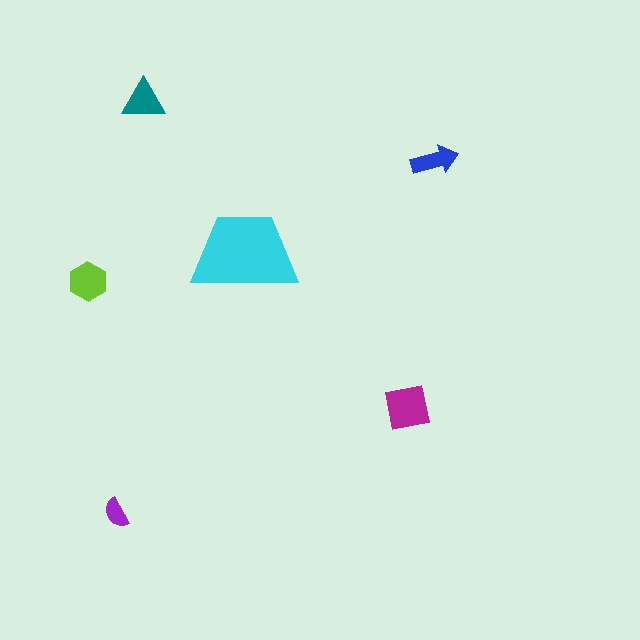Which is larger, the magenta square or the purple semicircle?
The magenta square.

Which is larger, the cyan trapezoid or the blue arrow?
The cyan trapezoid.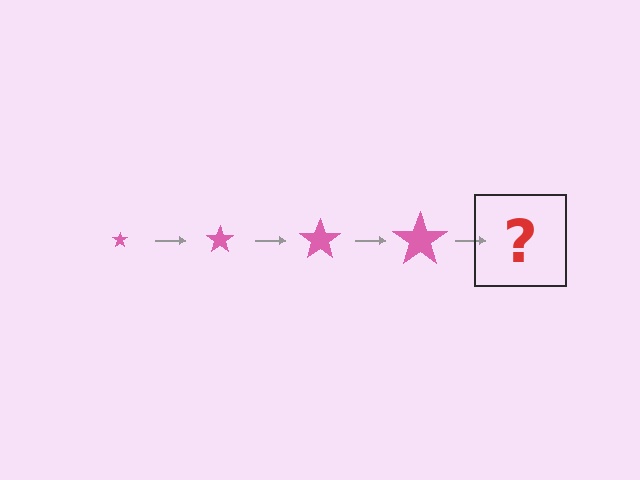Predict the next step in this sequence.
The next step is a pink star, larger than the previous one.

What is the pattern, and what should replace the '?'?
The pattern is that the star gets progressively larger each step. The '?' should be a pink star, larger than the previous one.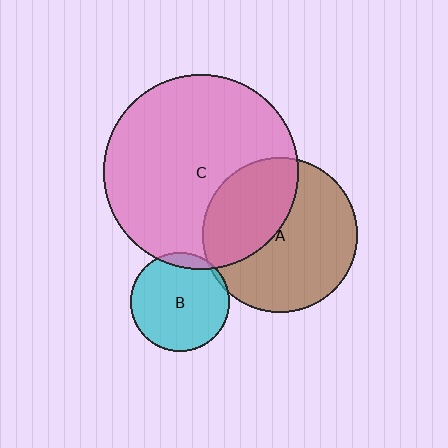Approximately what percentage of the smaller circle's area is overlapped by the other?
Approximately 40%.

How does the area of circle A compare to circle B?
Approximately 2.4 times.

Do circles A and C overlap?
Yes.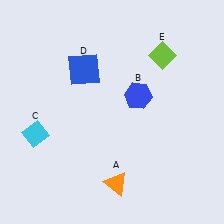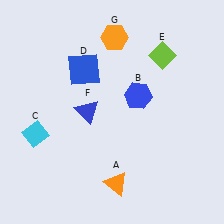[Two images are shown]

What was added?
A blue triangle (F), an orange hexagon (G) were added in Image 2.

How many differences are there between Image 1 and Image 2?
There are 2 differences between the two images.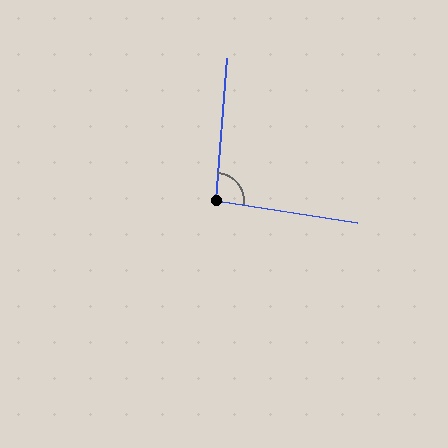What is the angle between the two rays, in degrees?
Approximately 94 degrees.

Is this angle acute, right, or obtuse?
It is approximately a right angle.